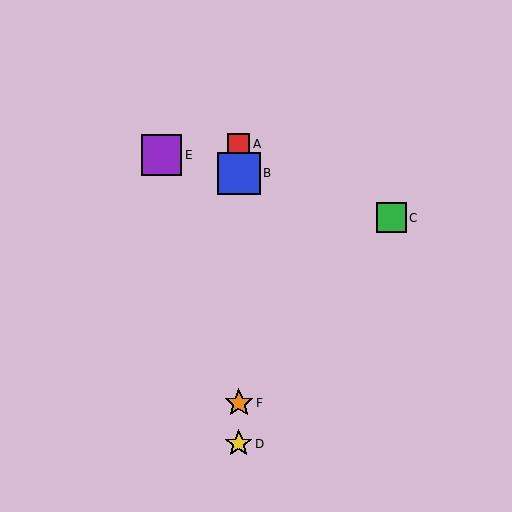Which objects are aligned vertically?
Objects A, B, D, F are aligned vertically.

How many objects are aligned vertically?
4 objects (A, B, D, F) are aligned vertically.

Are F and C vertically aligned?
No, F is at x≈239 and C is at x≈391.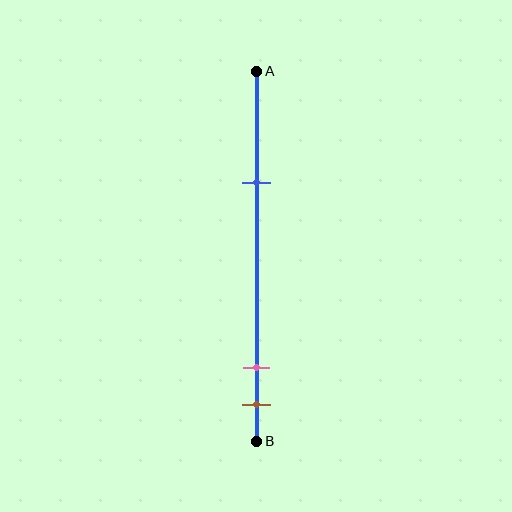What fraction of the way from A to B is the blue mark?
The blue mark is approximately 30% (0.3) of the way from A to B.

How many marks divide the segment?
There are 3 marks dividing the segment.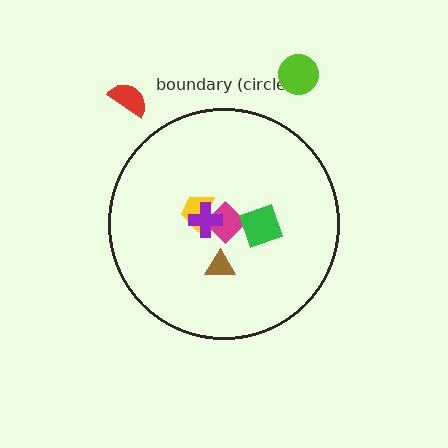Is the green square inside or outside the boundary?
Inside.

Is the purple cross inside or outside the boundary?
Inside.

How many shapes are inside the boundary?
5 inside, 2 outside.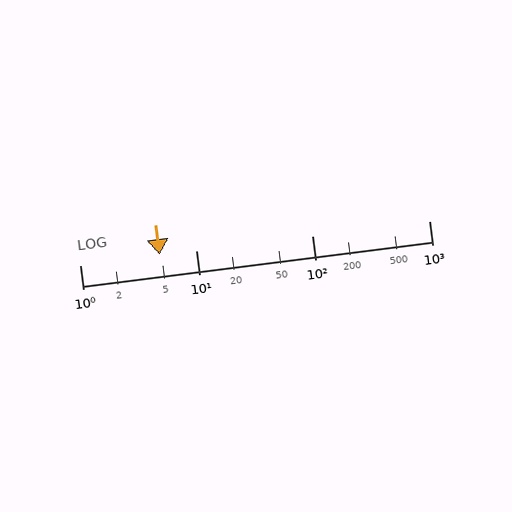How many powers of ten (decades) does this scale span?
The scale spans 3 decades, from 1 to 1000.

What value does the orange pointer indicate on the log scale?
The pointer indicates approximately 4.9.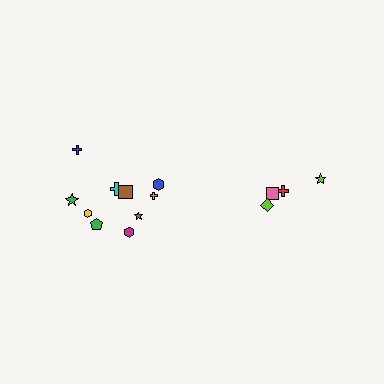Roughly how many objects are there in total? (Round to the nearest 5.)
Roughly 15 objects in total.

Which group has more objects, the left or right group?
The left group.